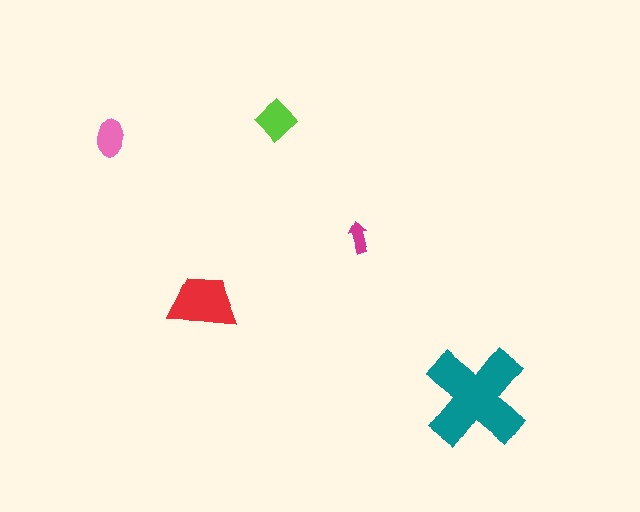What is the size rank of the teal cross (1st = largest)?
1st.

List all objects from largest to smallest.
The teal cross, the red trapezoid, the lime diamond, the pink ellipse, the magenta arrow.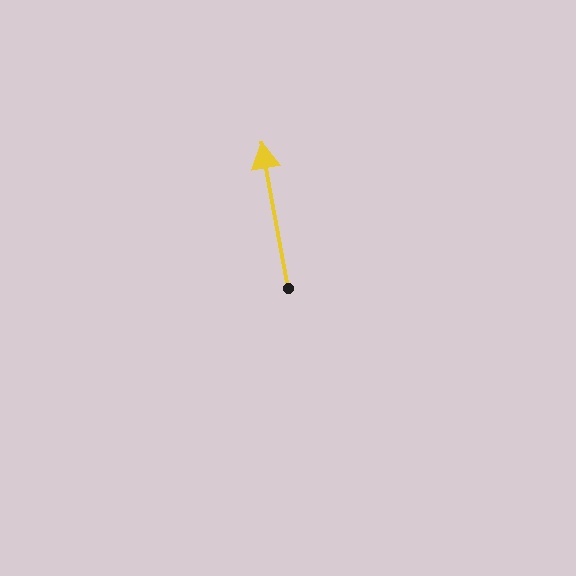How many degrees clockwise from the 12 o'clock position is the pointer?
Approximately 350 degrees.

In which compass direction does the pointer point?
North.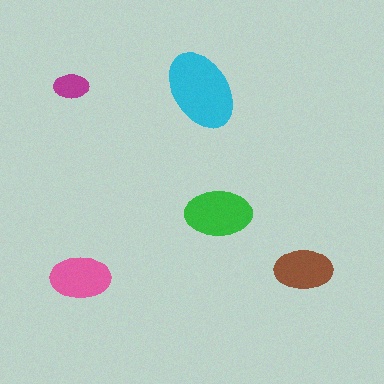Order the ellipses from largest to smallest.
the cyan one, the green one, the pink one, the brown one, the magenta one.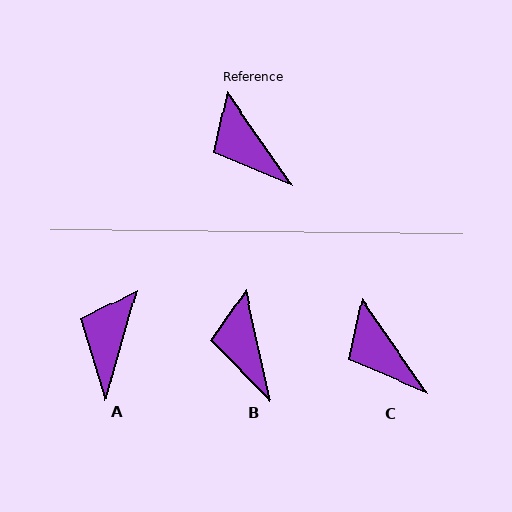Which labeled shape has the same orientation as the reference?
C.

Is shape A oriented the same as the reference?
No, it is off by about 50 degrees.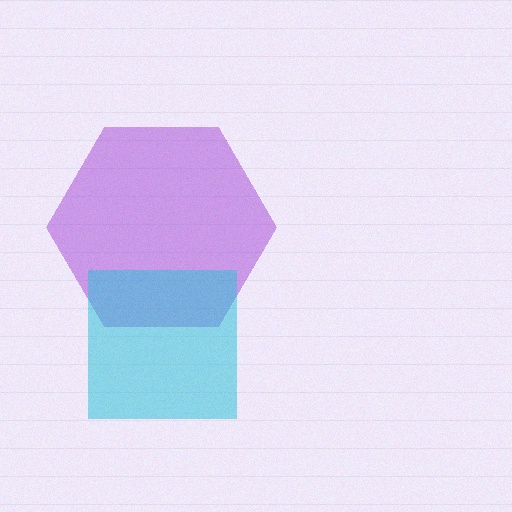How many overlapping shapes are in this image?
There are 2 overlapping shapes in the image.